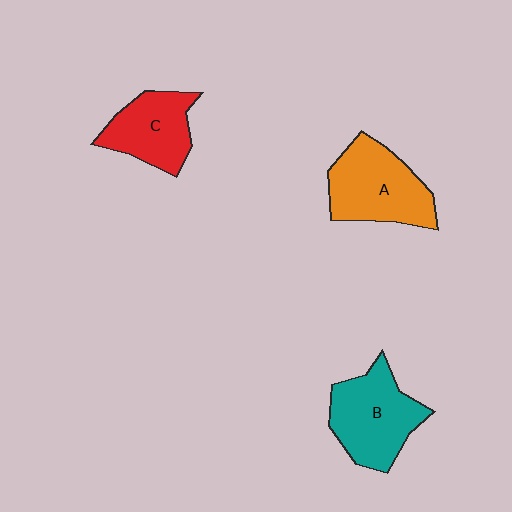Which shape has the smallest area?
Shape C (red).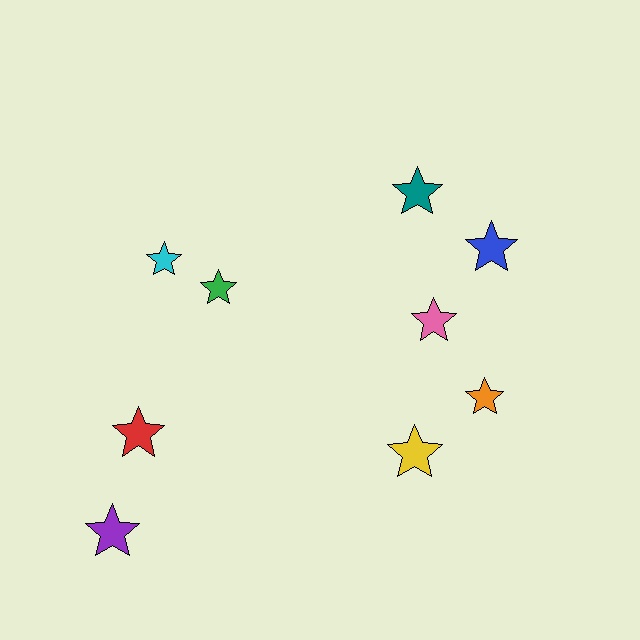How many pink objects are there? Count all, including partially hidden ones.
There is 1 pink object.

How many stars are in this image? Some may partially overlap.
There are 9 stars.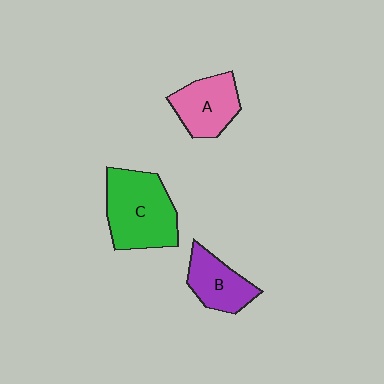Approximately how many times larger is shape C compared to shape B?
Approximately 1.7 times.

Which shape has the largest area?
Shape C (green).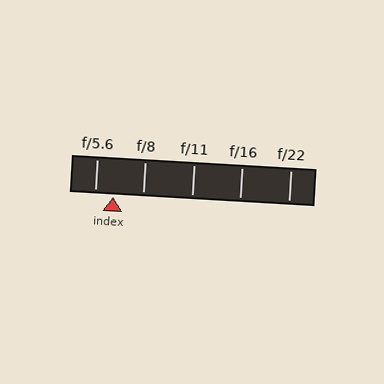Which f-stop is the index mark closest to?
The index mark is closest to f/5.6.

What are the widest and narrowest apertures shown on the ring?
The widest aperture shown is f/5.6 and the narrowest is f/22.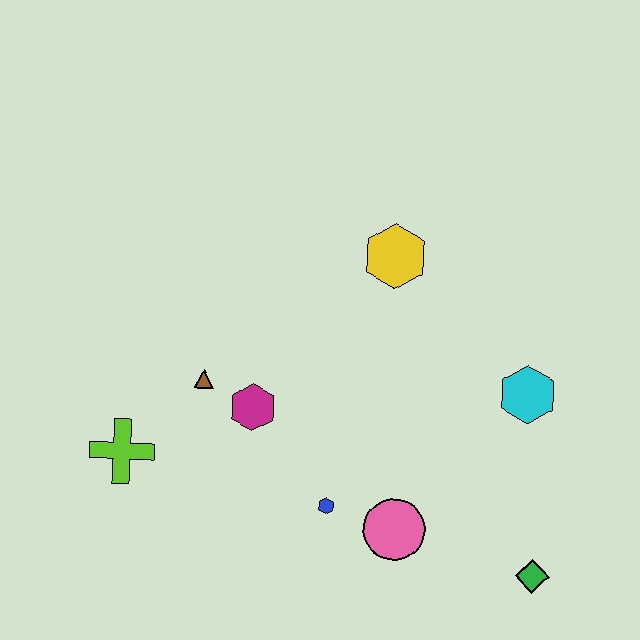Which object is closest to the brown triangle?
The magenta hexagon is closest to the brown triangle.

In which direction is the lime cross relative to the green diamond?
The lime cross is to the left of the green diamond.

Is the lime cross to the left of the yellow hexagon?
Yes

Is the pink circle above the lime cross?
No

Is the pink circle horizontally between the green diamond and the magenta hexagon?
Yes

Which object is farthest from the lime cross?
The green diamond is farthest from the lime cross.